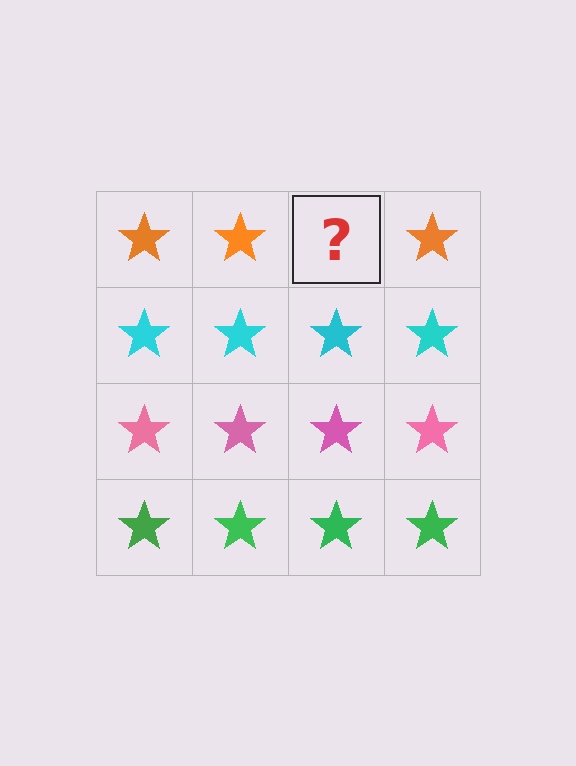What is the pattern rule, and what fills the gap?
The rule is that each row has a consistent color. The gap should be filled with an orange star.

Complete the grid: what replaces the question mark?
The question mark should be replaced with an orange star.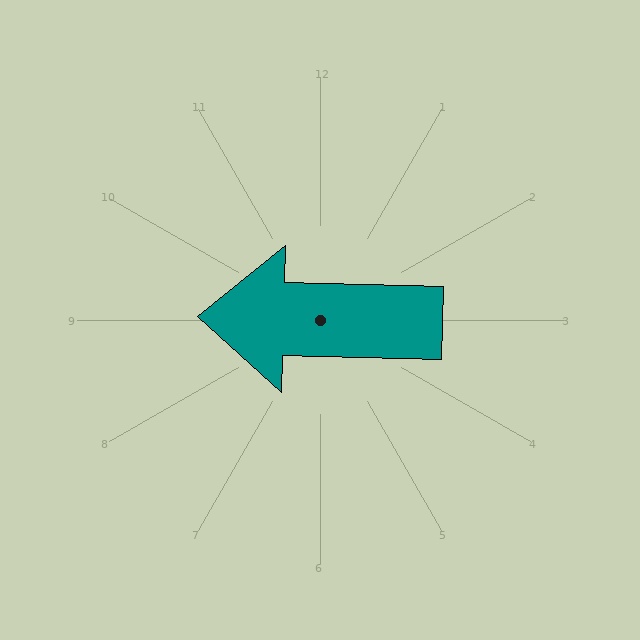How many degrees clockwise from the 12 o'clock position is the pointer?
Approximately 271 degrees.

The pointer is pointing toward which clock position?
Roughly 9 o'clock.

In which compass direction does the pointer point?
West.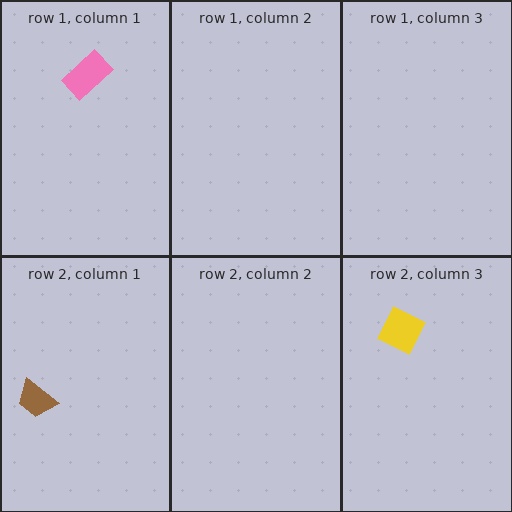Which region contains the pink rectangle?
The row 1, column 1 region.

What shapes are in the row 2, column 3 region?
The yellow diamond.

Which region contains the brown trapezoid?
The row 2, column 1 region.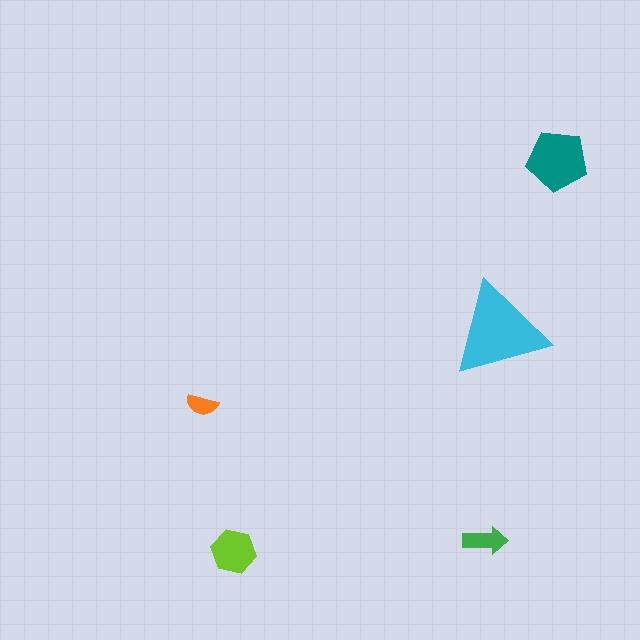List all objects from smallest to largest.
The orange semicircle, the green arrow, the lime hexagon, the teal pentagon, the cyan triangle.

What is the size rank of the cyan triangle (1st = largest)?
1st.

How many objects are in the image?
There are 5 objects in the image.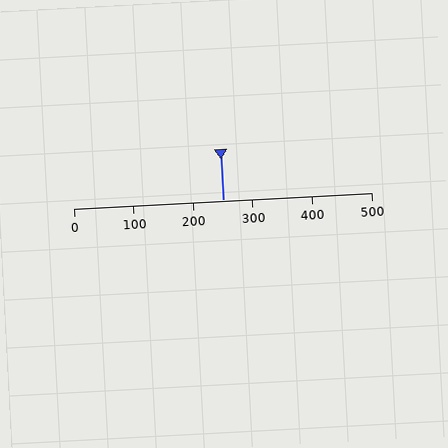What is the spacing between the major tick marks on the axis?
The major ticks are spaced 100 apart.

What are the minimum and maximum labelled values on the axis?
The axis runs from 0 to 500.